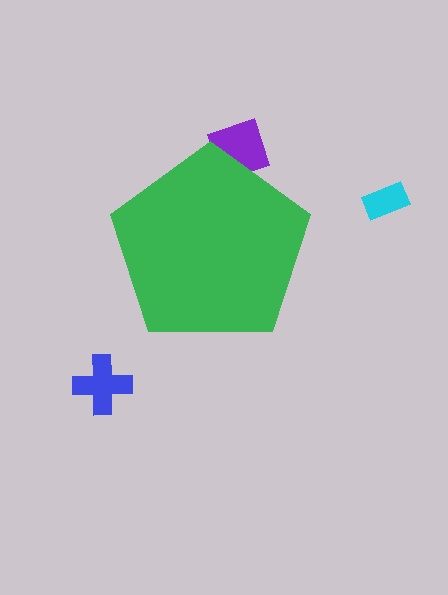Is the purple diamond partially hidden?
Yes, the purple diamond is partially hidden behind the green pentagon.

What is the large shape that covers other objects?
A green pentagon.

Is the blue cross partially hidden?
No, the blue cross is fully visible.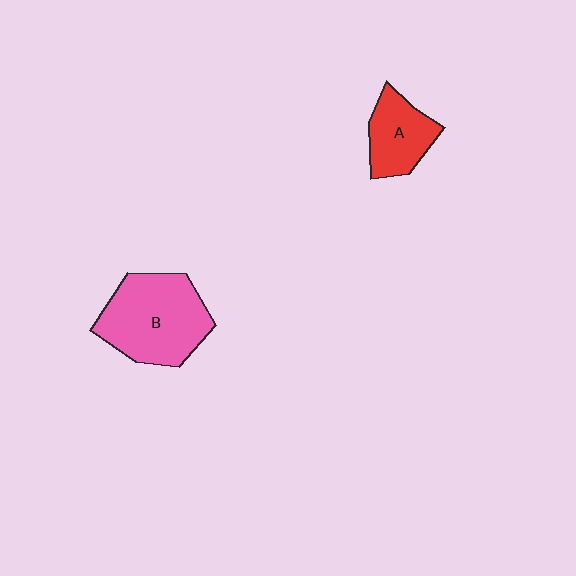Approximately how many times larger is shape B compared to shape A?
Approximately 1.8 times.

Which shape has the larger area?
Shape B (pink).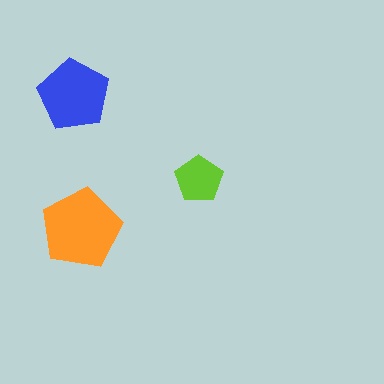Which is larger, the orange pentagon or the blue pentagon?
The orange one.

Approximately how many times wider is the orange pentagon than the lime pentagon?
About 1.5 times wider.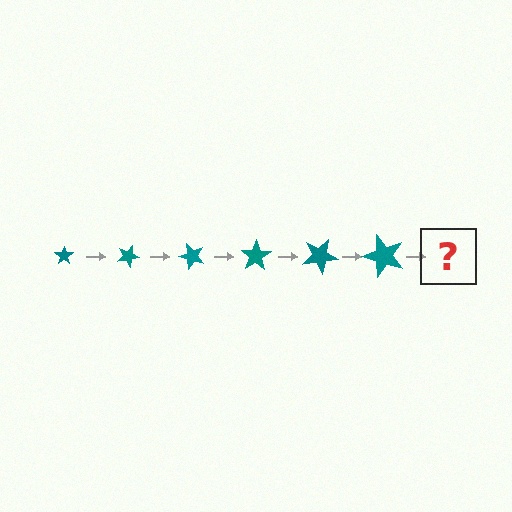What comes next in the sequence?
The next element should be a star, larger than the previous one and rotated 150 degrees from the start.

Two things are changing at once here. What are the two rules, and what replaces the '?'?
The two rules are that the star grows larger each step and it rotates 25 degrees each step. The '?' should be a star, larger than the previous one and rotated 150 degrees from the start.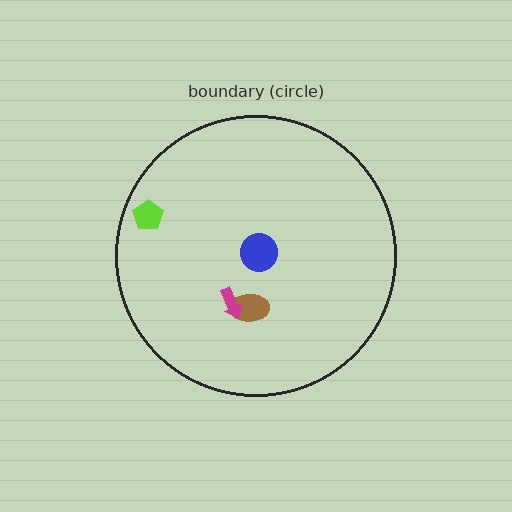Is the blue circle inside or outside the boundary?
Inside.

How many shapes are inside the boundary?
4 inside, 0 outside.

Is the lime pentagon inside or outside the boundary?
Inside.